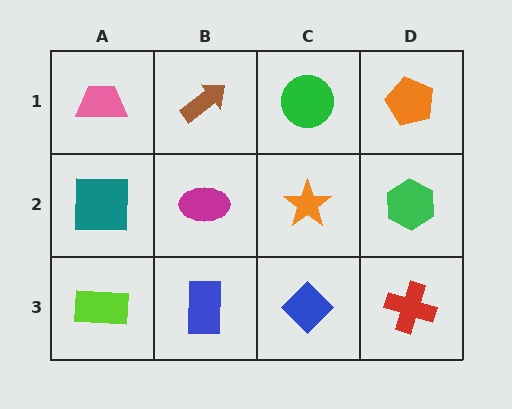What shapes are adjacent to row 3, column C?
An orange star (row 2, column C), a blue rectangle (row 3, column B), a red cross (row 3, column D).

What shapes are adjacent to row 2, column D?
An orange pentagon (row 1, column D), a red cross (row 3, column D), an orange star (row 2, column C).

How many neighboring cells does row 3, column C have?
3.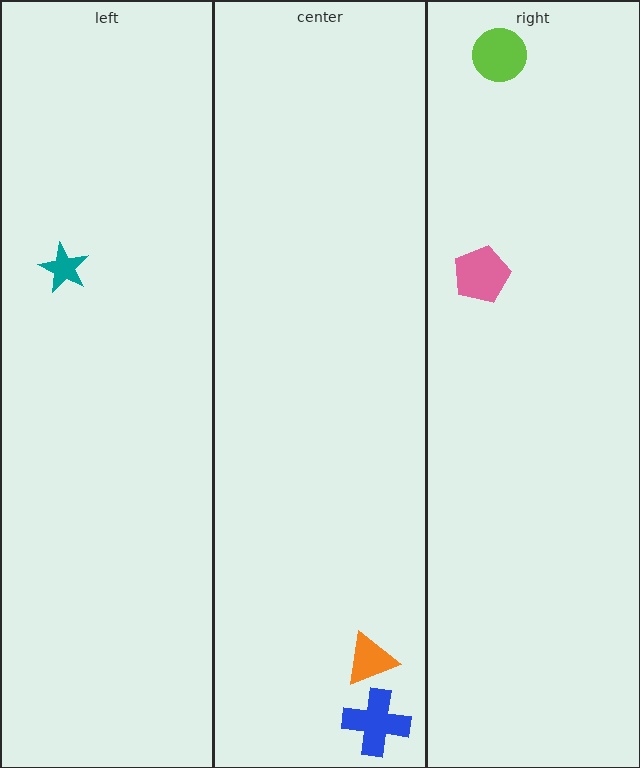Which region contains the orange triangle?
The center region.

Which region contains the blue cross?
The center region.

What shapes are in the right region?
The lime circle, the pink pentagon.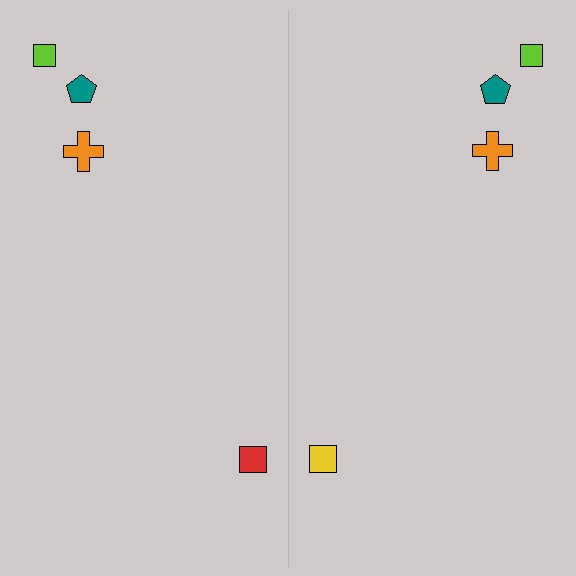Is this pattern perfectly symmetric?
No, the pattern is not perfectly symmetric. The yellow square on the right side breaks the symmetry — its mirror counterpart is red.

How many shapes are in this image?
There are 8 shapes in this image.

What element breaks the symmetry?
The yellow square on the right side breaks the symmetry — its mirror counterpart is red.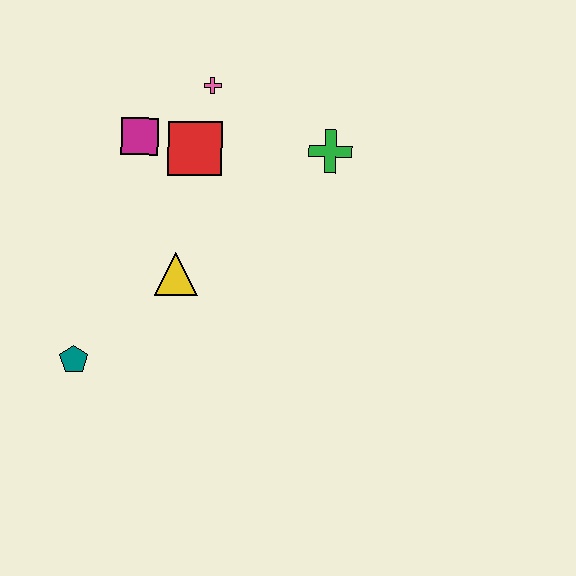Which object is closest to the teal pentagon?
The yellow triangle is closest to the teal pentagon.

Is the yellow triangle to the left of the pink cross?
Yes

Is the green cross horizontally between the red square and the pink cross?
No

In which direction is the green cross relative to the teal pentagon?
The green cross is to the right of the teal pentagon.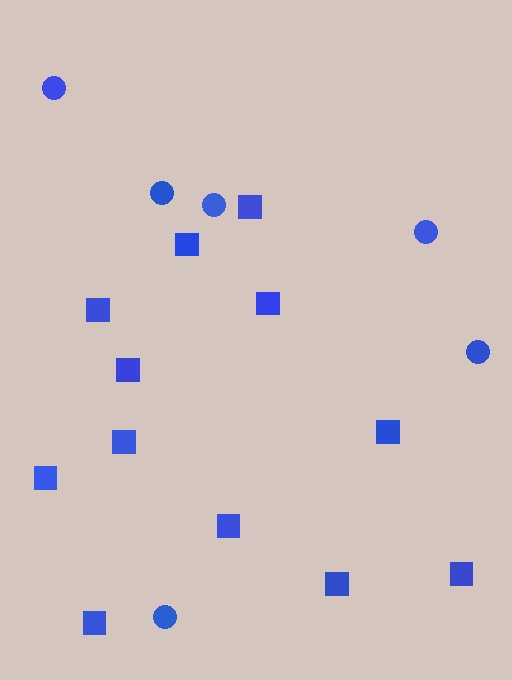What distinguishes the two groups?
There are 2 groups: one group of circles (6) and one group of squares (12).